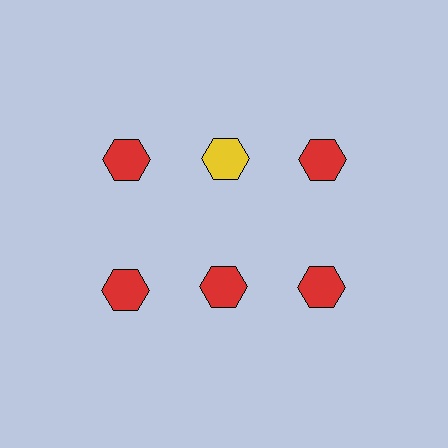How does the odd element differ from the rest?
It has a different color: yellow instead of red.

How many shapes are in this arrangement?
There are 6 shapes arranged in a grid pattern.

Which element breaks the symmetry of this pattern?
The yellow hexagon in the top row, second from left column breaks the symmetry. All other shapes are red hexagons.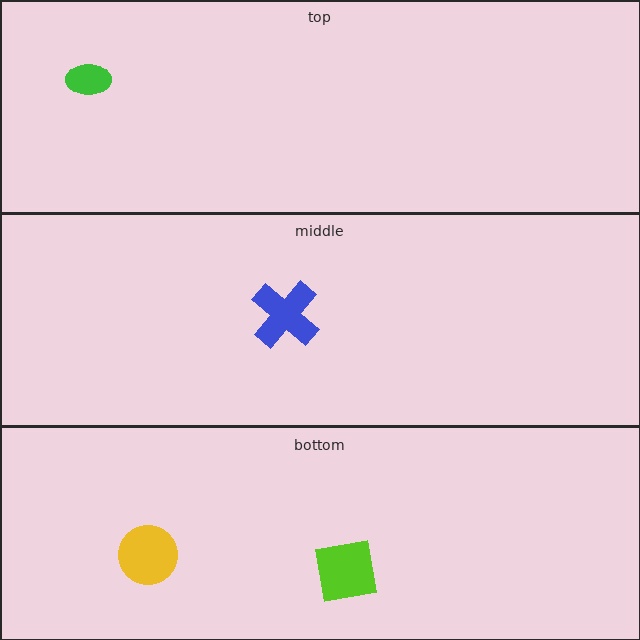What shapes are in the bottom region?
The yellow circle, the lime square.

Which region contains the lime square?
The bottom region.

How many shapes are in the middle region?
1.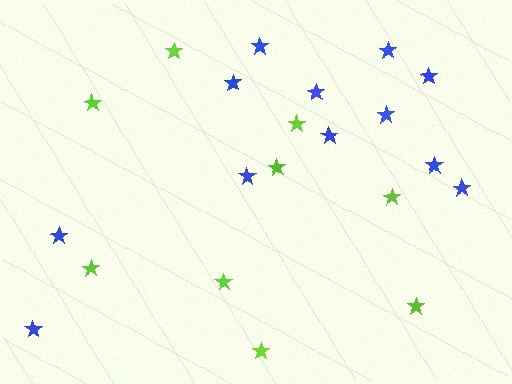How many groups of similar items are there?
There are 2 groups: one group of lime stars (9) and one group of blue stars (12).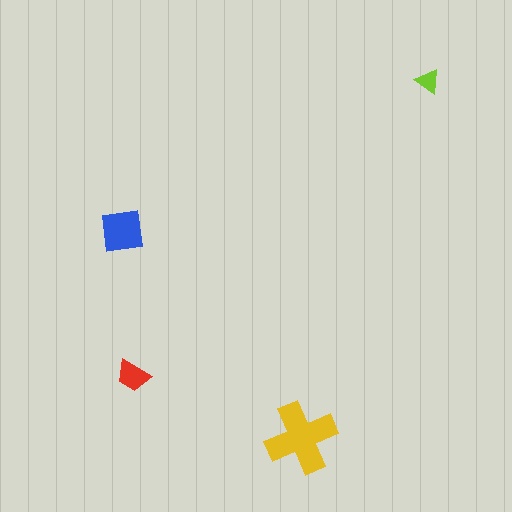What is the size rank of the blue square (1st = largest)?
2nd.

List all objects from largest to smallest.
The yellow cross, the blue square, the red trapezoid, the lime triangle.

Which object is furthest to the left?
The blue square is leftmost.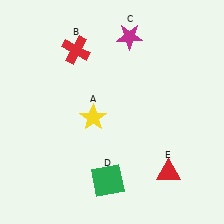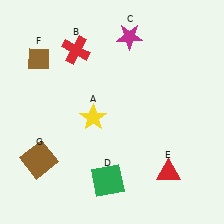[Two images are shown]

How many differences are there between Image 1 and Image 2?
There are 2 differences between the two images.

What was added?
A brown diamond (F), a brown square (G) were added in Image 2.